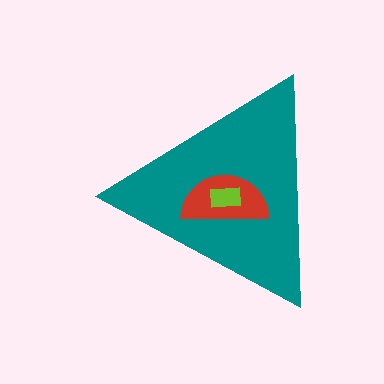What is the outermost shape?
The teal triangle.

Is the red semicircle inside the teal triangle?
Yes.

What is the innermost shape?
The lime rectangle.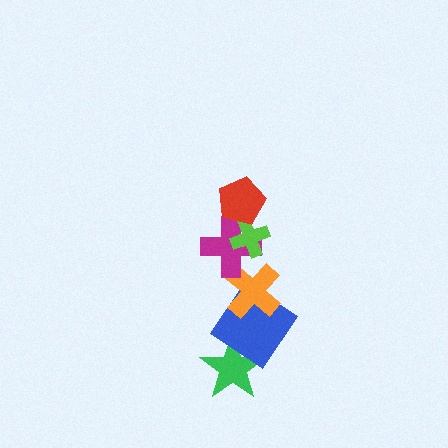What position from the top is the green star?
The green star is 6th from the top.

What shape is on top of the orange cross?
The magenta cross is on top of the orange cross.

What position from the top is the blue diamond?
The blue diamond is 5th from the top.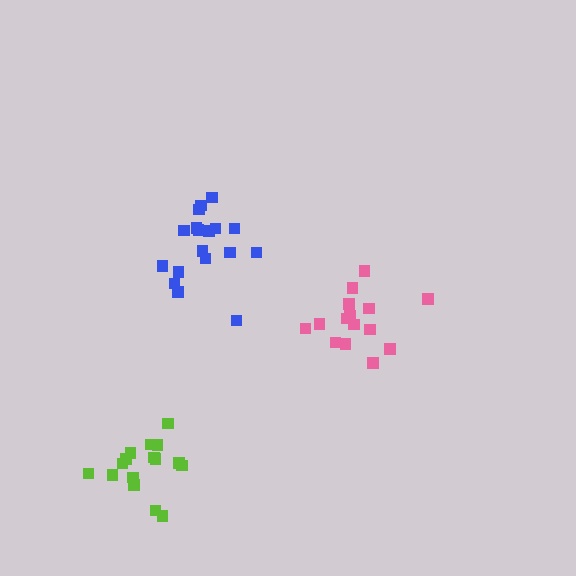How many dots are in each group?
Group 1: 19 dots, Group 2: 15 dots, Group 3: 17 dots (51 total).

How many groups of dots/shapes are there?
There are 3 groups.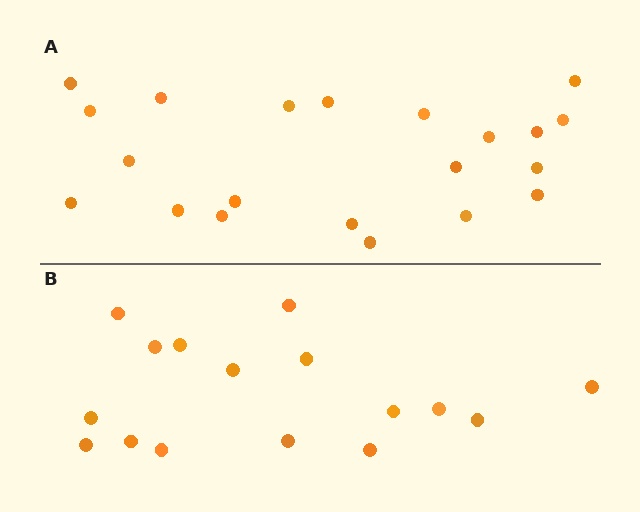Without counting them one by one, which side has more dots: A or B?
Region A (the top region) has more dots.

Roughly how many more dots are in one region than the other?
Region A has about 5 more dots than region B.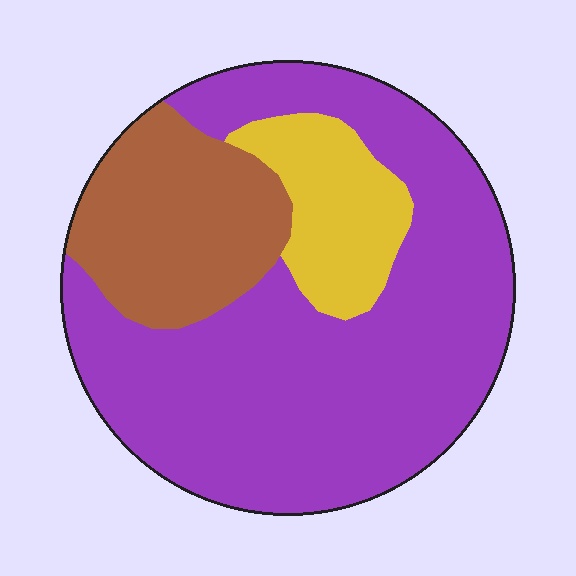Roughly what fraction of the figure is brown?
Brown takes up about one fifth (1/5) of the figure.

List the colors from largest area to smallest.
From largest to smallest: purple, brown, yellow.